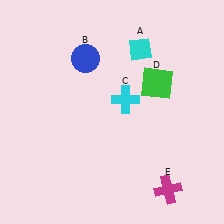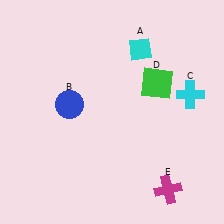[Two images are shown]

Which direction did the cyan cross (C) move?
The cyan cross (C) moved right.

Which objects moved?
The objects that moved are: the blue circle (B), the cyan cross (C).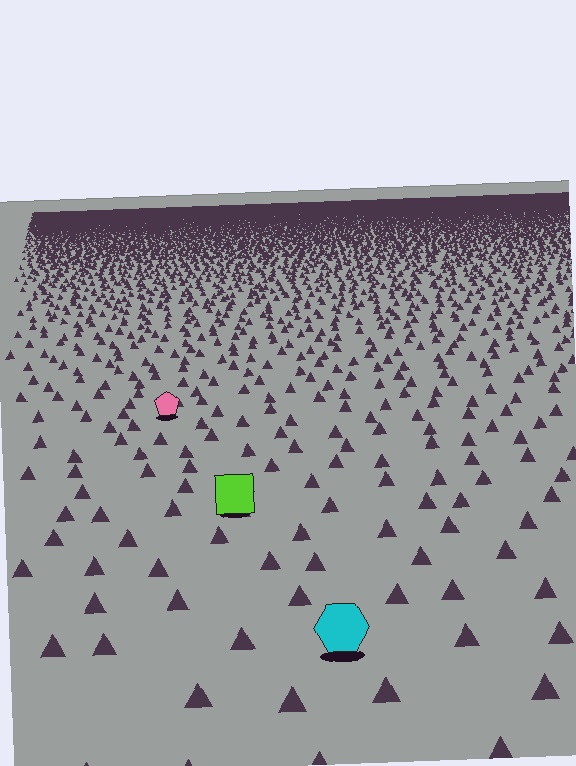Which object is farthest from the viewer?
The pink pentagon is farthest from the viewer. It appears smaller and the ground texture around it is denser.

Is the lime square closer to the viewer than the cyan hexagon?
No. The cyan hexagon is closer — you can tell from the texture gradient: the ground texture is coarser near it.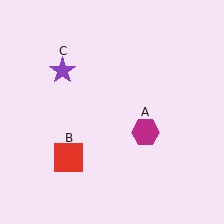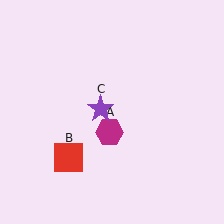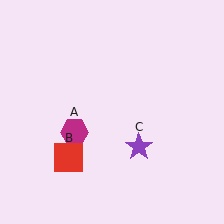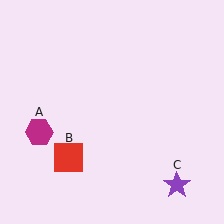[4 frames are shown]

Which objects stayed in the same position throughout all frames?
Red square (object B) remained stationary.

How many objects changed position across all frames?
2 objects changed position: magenta hexagon (object A), purple star (object C).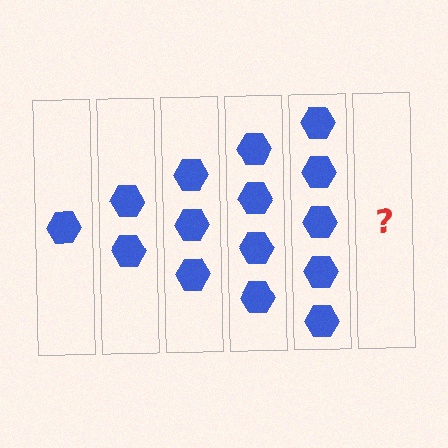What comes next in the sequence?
The next element should be 6 hexagons.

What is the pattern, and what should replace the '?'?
The pattern is that each step adds one more hexagon. The '?' should be 6 hexagons.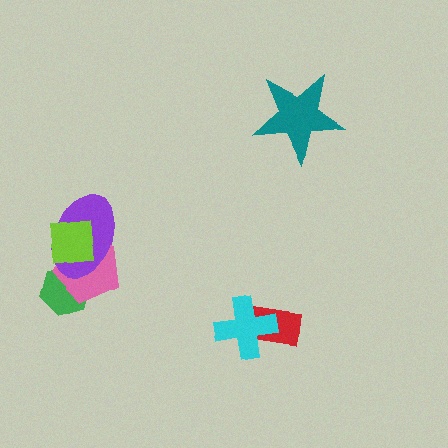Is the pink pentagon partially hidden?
Yes, it is partially covered by another shape.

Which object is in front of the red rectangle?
The cyan cross is in front of the red rectangle.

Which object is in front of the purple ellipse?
The lime square is in front of the purple ellipse.